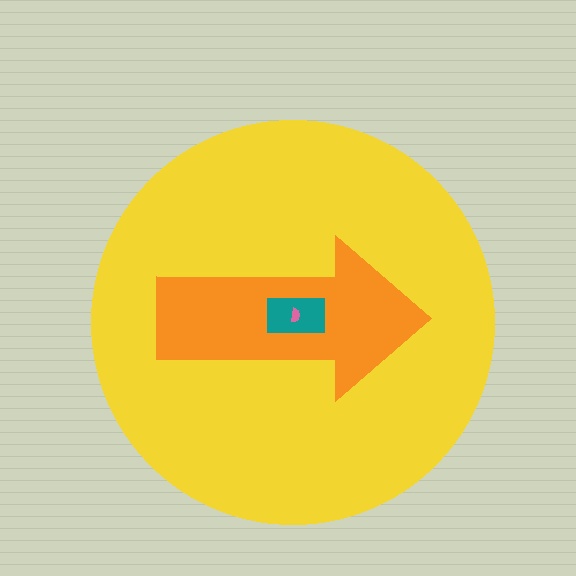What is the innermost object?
The pink semicircle.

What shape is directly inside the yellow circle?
The orange arrow.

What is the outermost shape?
The yellow circle.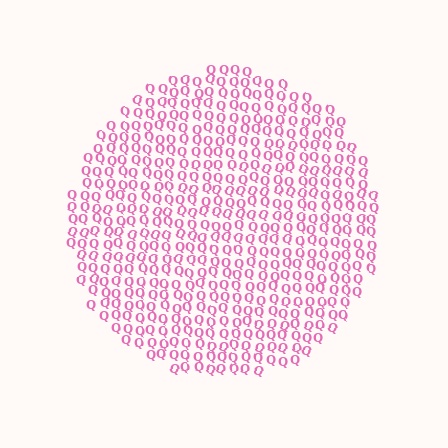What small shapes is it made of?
It is made of small letter Q's.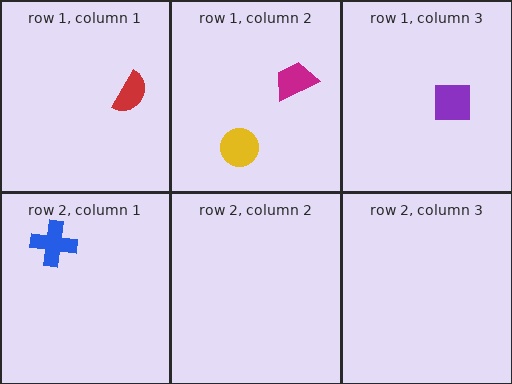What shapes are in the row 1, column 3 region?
The purple square.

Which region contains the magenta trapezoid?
The row 1, column 2 region.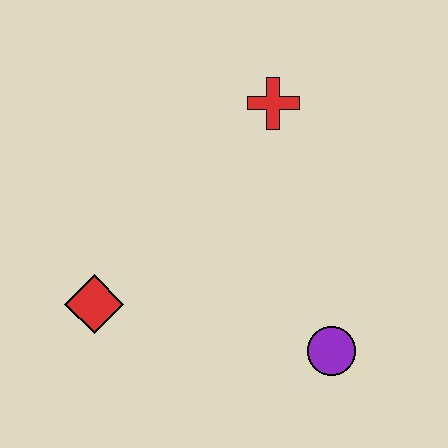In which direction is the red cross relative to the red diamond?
The red cross is above the red diamond.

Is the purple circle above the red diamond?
No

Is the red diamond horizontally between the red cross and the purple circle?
No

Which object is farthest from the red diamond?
The red cross is farthest from the red diamond.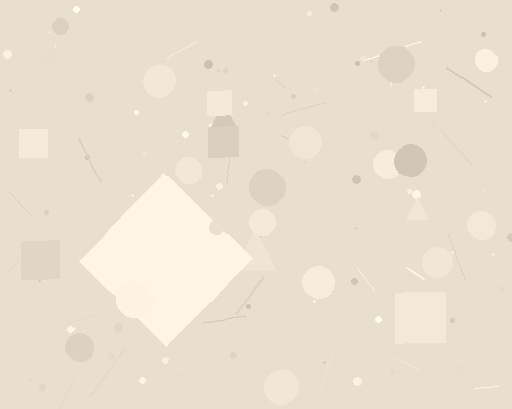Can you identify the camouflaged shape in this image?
The camouflaged shape is a diamond.